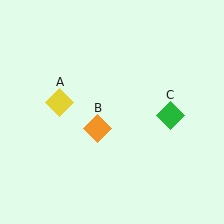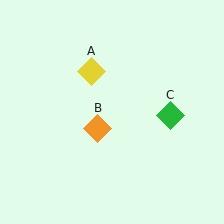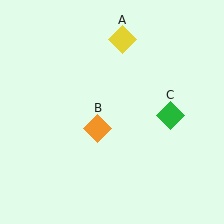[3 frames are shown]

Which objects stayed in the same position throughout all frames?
Orange diamond (object B) and green diamond (object C) remained stationary.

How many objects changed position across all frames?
1 object changed position: yellow diamond (object A).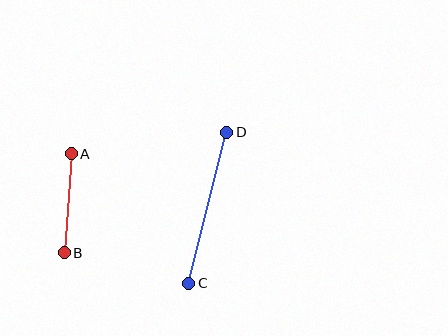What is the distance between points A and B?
The distance is approximately 99 pixels.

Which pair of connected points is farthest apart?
Points C and D are farthest apart.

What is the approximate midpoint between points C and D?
The midpoint is at approximately (208, 208) pixels.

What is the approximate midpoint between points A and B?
The midpoint is at approximately (68, 203) pixels.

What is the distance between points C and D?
The distance is approximately 156 pixels.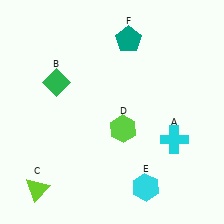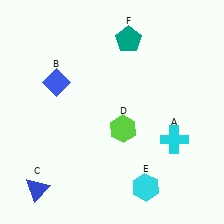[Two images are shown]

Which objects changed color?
B changed from green to blue. C changed from lime to blue.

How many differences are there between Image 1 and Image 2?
There are 2 differences between the two images.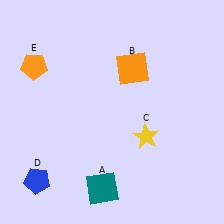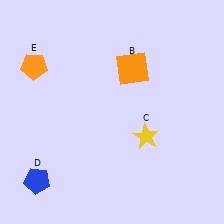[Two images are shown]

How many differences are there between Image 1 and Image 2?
There is 1 difference between the two images.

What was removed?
The teal square (A) was removed in Image 2.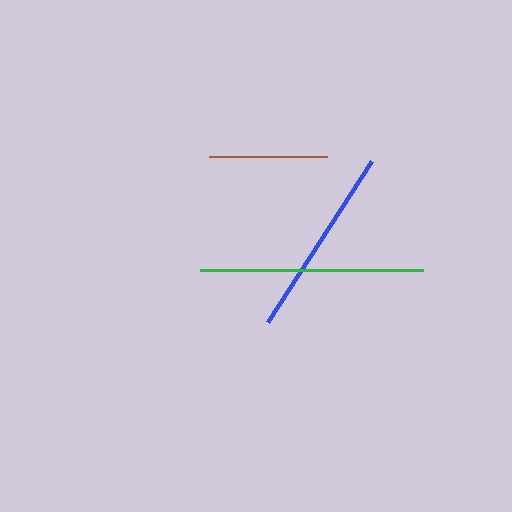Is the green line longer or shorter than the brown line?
The green line is longer than the brown line.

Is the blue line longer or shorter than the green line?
The green line is longer than the blue line.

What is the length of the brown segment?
The brown segment is approximately 118 pixels long.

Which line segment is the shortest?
The brown line is the shortest at approximately 118 pixels.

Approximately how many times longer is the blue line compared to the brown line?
The blue line is approximately 1.6 times the length of the brown line.